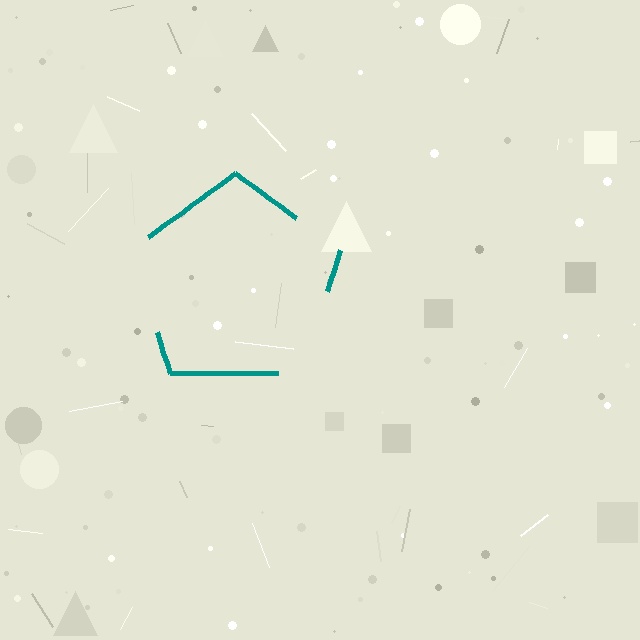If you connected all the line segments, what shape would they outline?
They would outline a pentagon.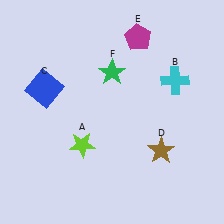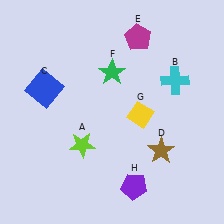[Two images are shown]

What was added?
A yellow diamond (G), a purple pentagon (H) were added in Image 2.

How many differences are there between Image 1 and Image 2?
There are 2 differences between the two images.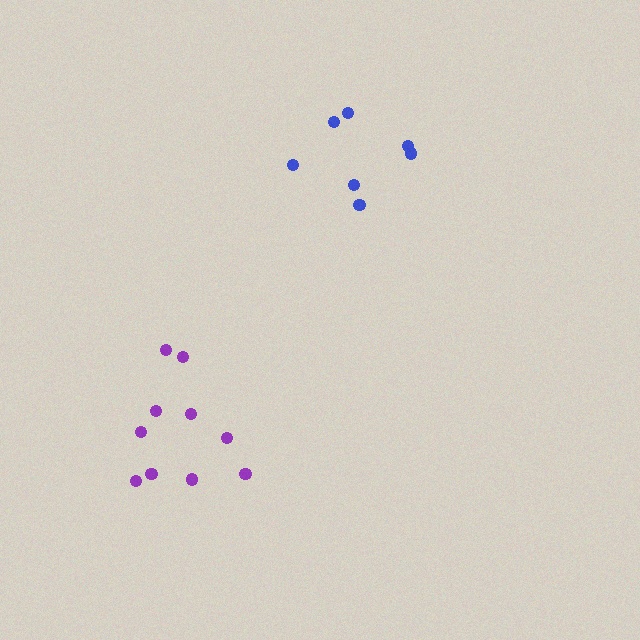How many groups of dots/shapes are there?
There are 2 groups.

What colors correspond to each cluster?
The clusters are colored: blue, purple.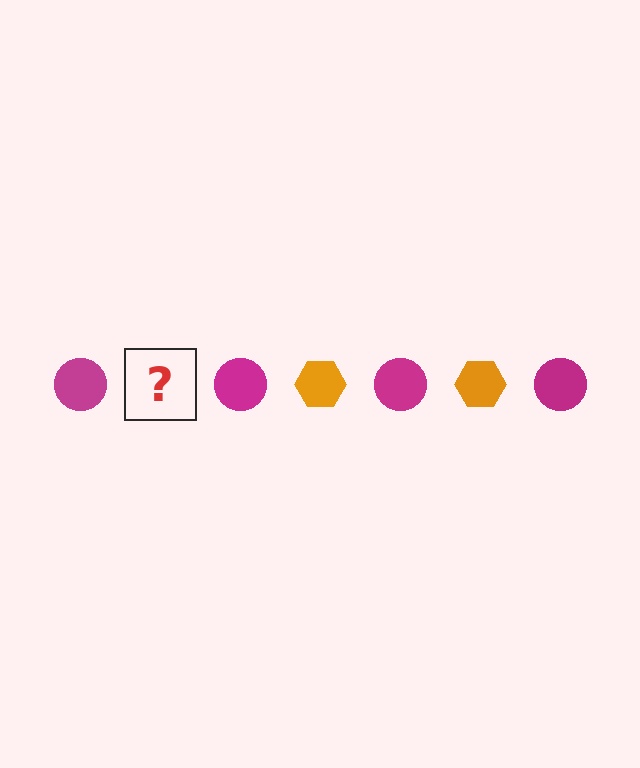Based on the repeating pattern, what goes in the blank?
The blank should be an orange hexagon.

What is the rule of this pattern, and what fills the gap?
The rule is that the pattern alternates between magenta circle and orange hexagon. The gap should be filled with an orange hexagon.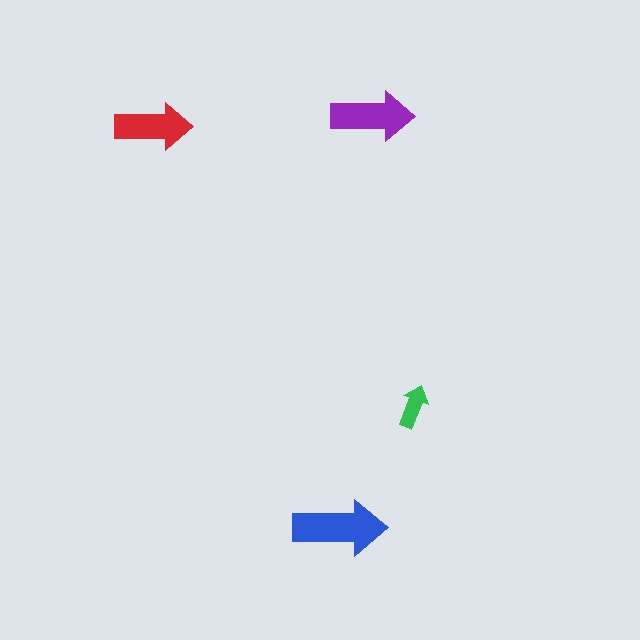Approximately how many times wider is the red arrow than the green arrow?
About 2 times wider.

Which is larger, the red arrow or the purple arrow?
The purple one.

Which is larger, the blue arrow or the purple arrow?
The blue one.